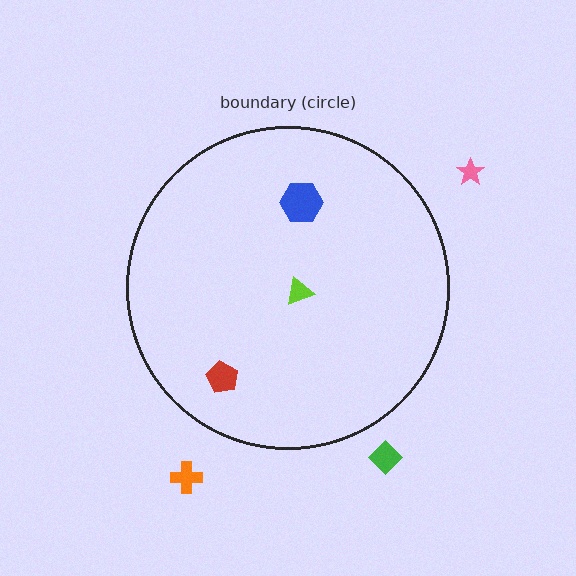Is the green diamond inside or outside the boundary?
Outside.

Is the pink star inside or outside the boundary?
Outside.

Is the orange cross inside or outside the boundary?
Outside.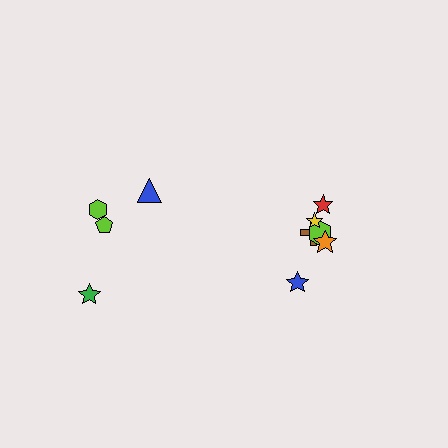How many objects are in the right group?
There are 6 objects.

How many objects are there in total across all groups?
There are 10 objects.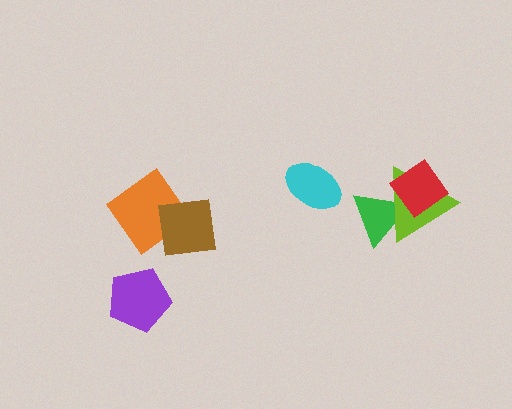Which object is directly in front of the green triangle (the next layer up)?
The lime triangle is directly in front of the green triangle.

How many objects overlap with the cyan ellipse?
0 objects overlap with the cyan ellipse.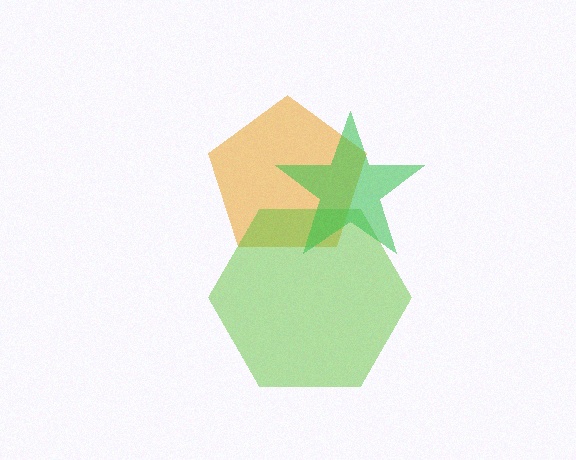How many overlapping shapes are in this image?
There are 3 overlapping shapes in the image.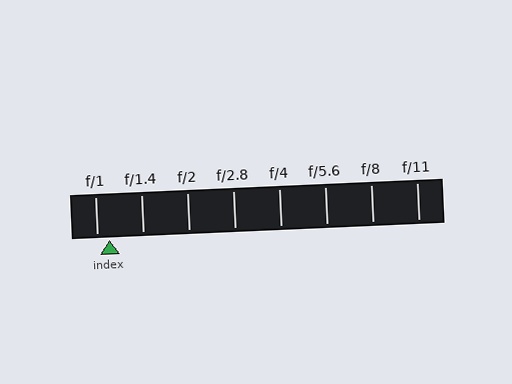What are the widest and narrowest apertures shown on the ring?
The widest aperture shown is f/1 and the narrowest is f/11.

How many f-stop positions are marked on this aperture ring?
There are 8 f-stop positions marked.